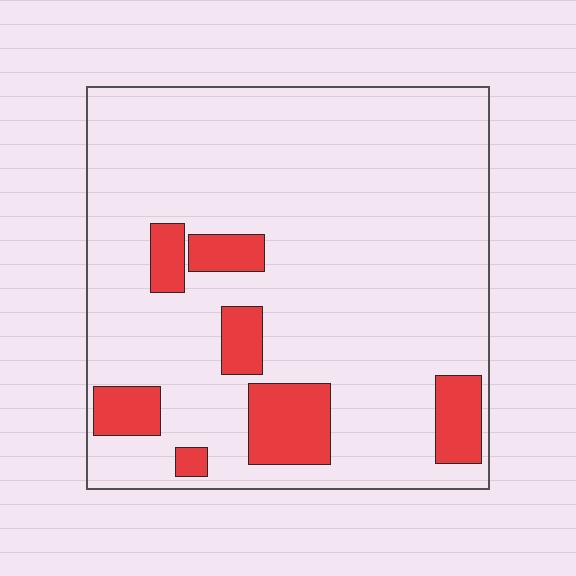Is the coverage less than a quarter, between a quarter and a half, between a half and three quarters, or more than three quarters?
Less than a quarter.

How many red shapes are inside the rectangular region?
7.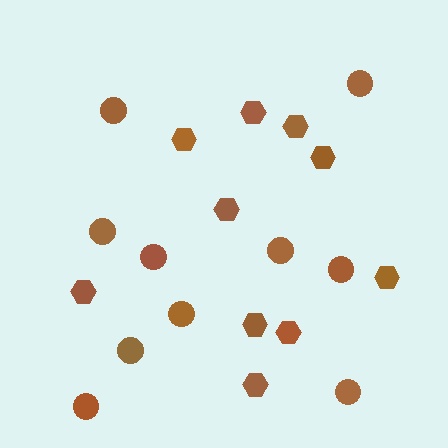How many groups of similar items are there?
There are 2 groups: one group of circles (10) and one group of hexagons (10).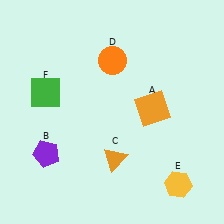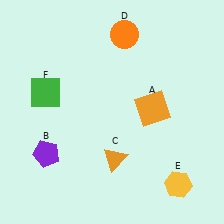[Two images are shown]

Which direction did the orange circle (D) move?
The orange circle (D) moved up.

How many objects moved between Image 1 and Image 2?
1 object moved between the two images.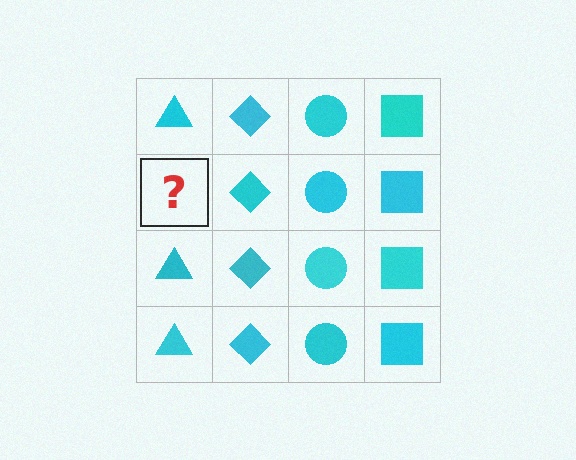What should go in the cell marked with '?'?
The missing cell should contain a cyan triangle.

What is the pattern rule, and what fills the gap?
The rule is that each column has a consistent shape. The gap should be filled with a cyan triangle.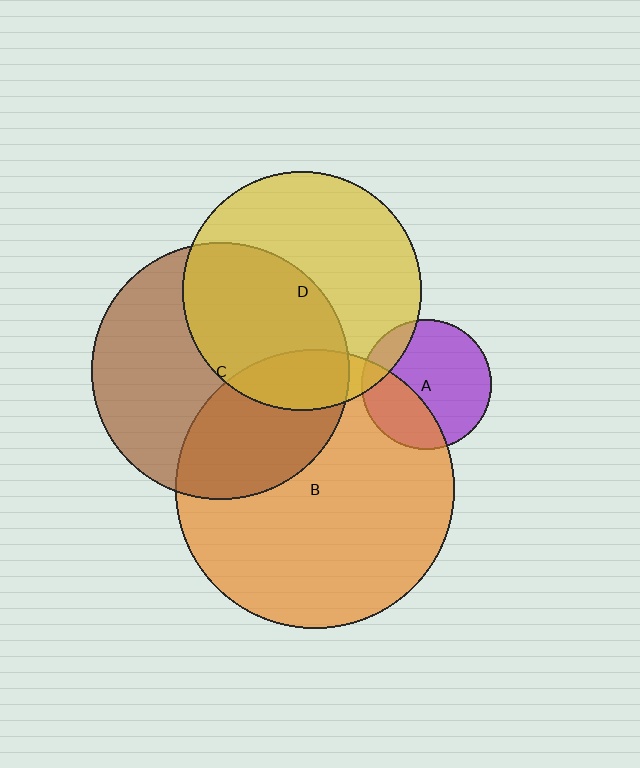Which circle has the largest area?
Circle B (orange).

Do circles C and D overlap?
Yes.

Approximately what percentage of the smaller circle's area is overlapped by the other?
Approximately 45%.